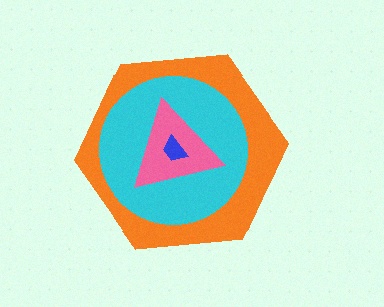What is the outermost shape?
The orange hexagon.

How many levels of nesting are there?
4.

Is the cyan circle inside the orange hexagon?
Yes.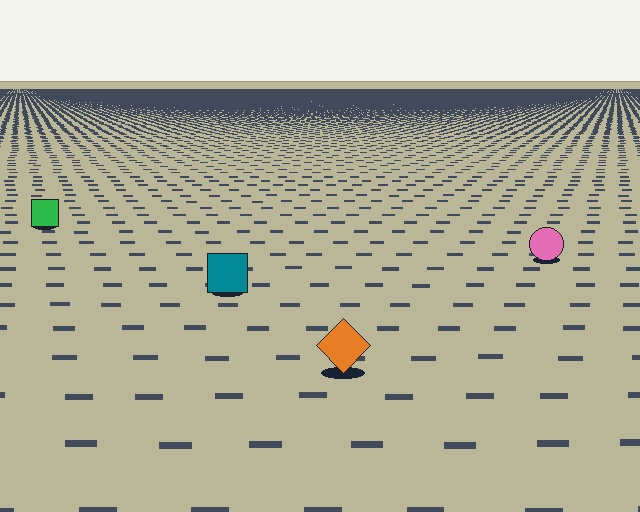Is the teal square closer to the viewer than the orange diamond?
No. The orange diamond is closer — you can tell from the texture gradient: the ground texture is coarser near it.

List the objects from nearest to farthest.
From nearest to farthest: the orange diamond, the teal square, the pink circle, the green square.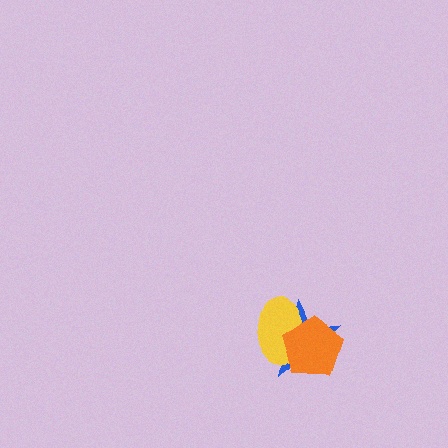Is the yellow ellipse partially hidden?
Yes, it is partially covered by another shape.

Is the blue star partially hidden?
Yes, it is partially covered by another shape.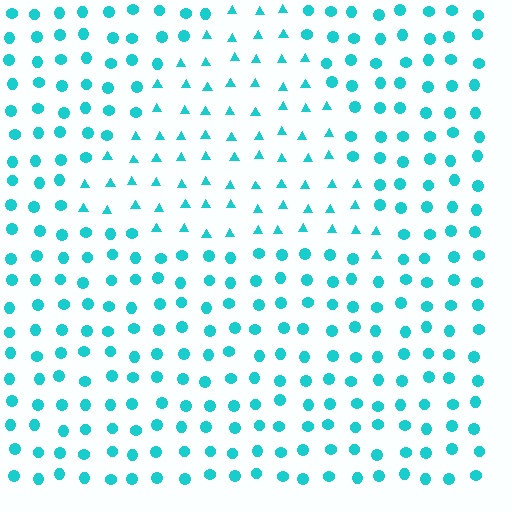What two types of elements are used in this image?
The image uses triangles inside the triangle region and circles outside it.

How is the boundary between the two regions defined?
The boundary is defined by a change in element shape: triangles inside vs. circles outside. All elements share the same color and spacing.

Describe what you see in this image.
The image is filled with small cyan elements arranged in a uniform grid. A triangle-shaped region contains triangles, while the surrounding area contains circles. The boundary is defined purely by the change in element shape.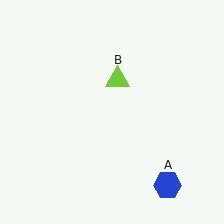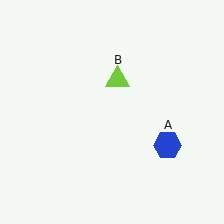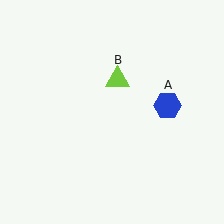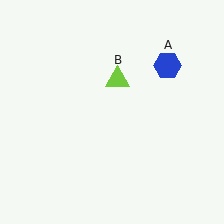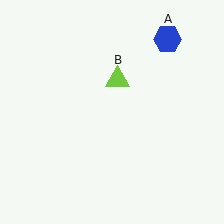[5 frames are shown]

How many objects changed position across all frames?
1 object changed position: blue hexagon (object A).